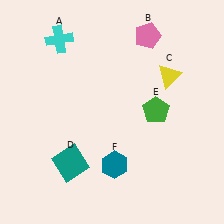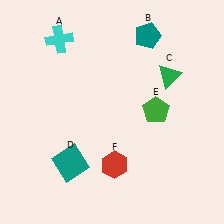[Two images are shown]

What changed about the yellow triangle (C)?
In Image 1, C is yellow. In Image 2, it changed to green.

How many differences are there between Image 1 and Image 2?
There are 3 differences between the two images.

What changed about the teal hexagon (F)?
In Image 1, F is teal. In Image 2, it changed to red.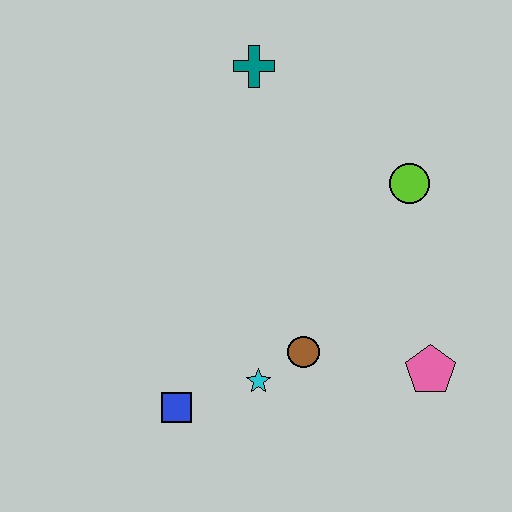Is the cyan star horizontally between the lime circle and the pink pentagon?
No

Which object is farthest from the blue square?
The teal cross is farthest from the blue square.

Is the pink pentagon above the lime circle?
No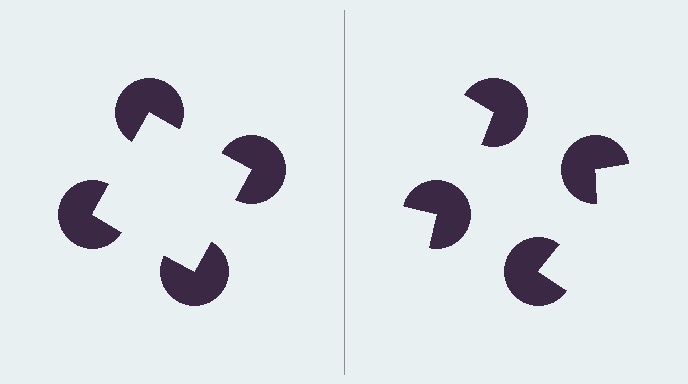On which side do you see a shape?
An illusory square appears on the left side. On the right side the wedge cuts are rotated, so no coherent shape forms.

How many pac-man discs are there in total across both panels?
8 — 4 on each side.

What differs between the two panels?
The pac-man discs are positioned identically on both sides; only the wedge orientations differ. On the left they align to a square; on the right they are misaligned.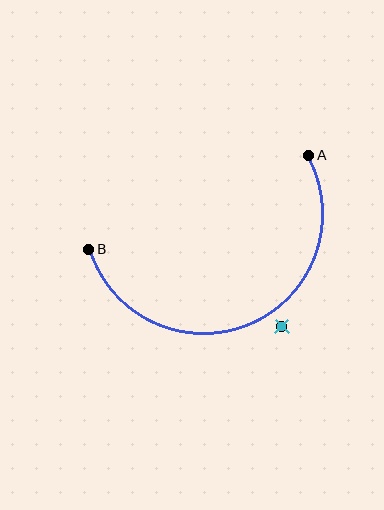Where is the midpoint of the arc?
The arc midpoint is the point on the curve farthest from the straight line joining A and B. It sits below that line.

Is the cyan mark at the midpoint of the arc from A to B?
No — the cyan mark does not lie on the arc at all. It sits slightly outside the curve.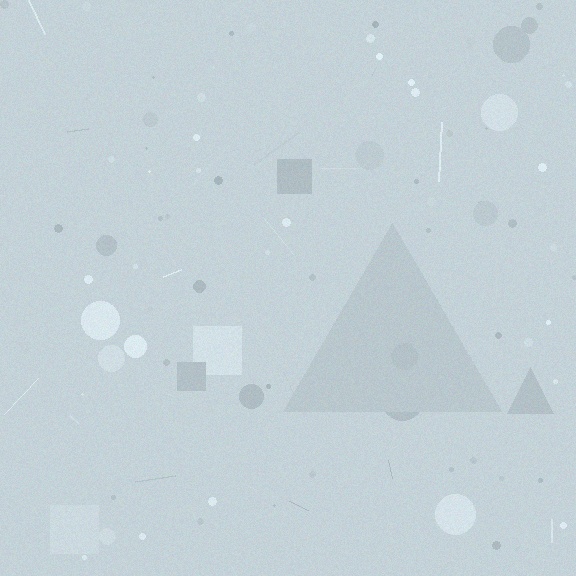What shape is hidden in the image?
A triangle is hidden in the image.